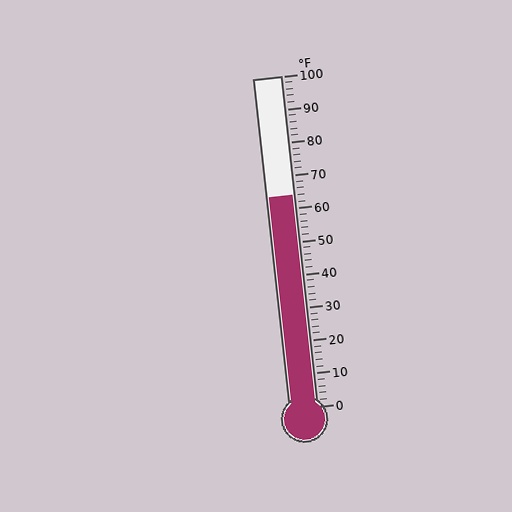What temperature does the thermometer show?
The thermometer shows approximately 64°F.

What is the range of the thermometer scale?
The thermometer scale ranges from 0°F to 100°F.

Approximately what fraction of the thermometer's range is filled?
The thermometer is filled to approximately 65% of its range.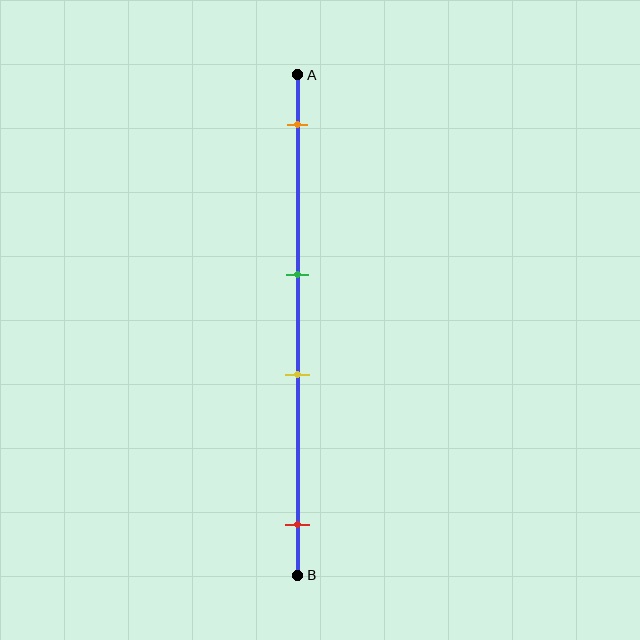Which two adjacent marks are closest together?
The green and yellow marks are the closest adjacent pair.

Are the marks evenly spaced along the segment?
No, the marks are not evenly spaced.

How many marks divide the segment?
There are 4 marks dividing the segment.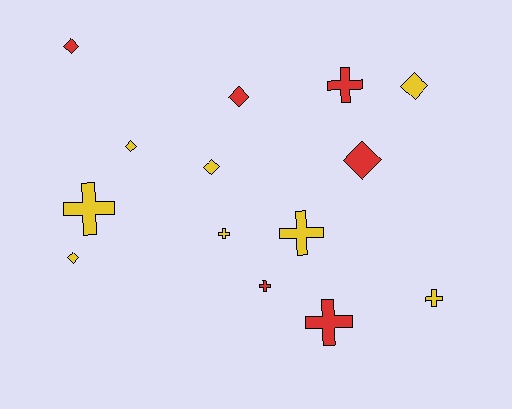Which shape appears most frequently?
Cross, with 7 objects.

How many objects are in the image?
There are 14 objects.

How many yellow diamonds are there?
There are 4 yellow diamonds.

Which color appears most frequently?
Yellow, with 8 objects.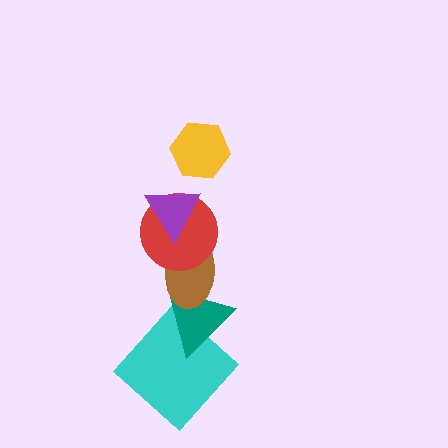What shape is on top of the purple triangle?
The yellow hexagon is on top of the purple triangle.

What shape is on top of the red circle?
The purple triangle is on top of the red circle.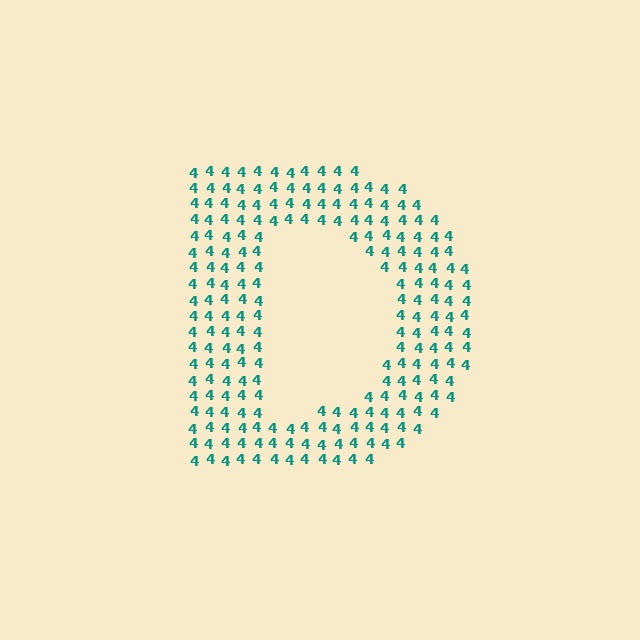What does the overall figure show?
The overall figure shows the letter D.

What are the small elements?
The small elements are digit 4's.